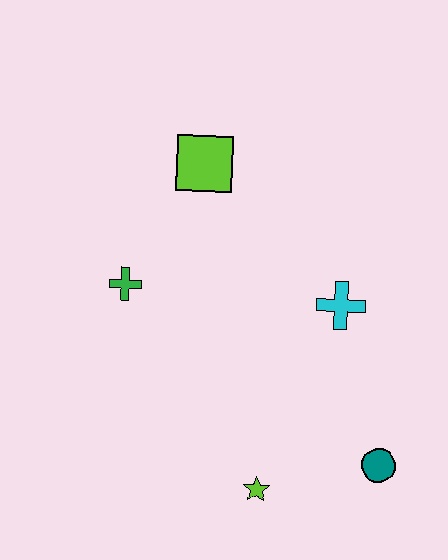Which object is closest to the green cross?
The lime square is closest to the green cross.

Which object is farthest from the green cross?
The teal circle is farthest from the green cross.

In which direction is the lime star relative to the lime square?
The lime star is below the lime square.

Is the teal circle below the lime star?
No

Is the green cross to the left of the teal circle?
Yes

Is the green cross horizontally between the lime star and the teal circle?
No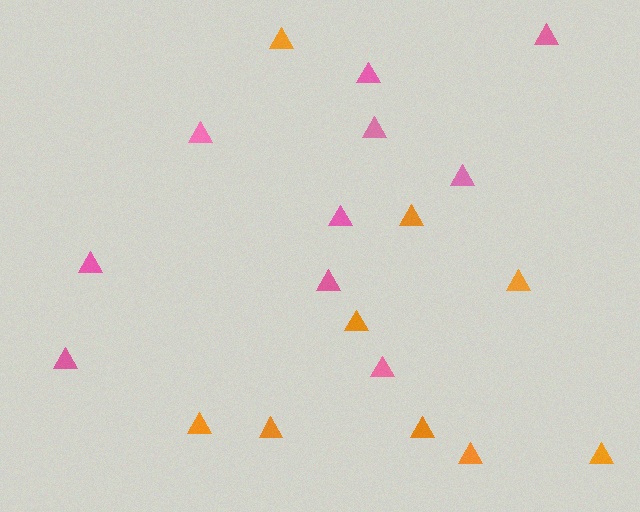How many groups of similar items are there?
There are 2 groups: one group of orange triangles (9) and one group of pink triangles (10).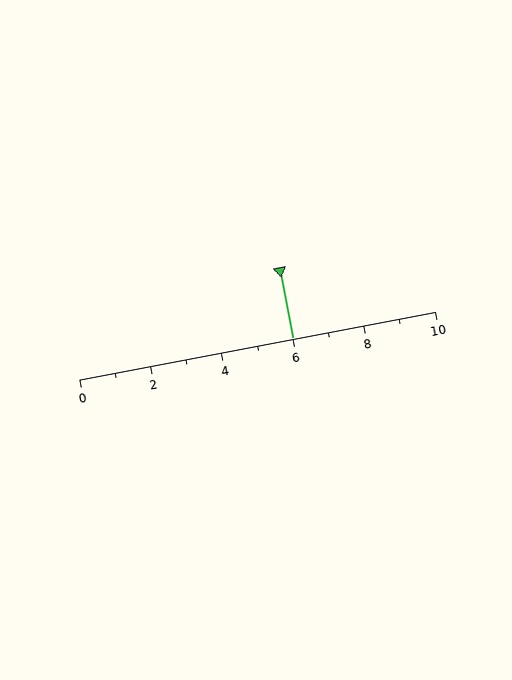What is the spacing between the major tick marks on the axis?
The major ticks are spaced 2 apart.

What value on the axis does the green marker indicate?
The marker indicates approximately 6.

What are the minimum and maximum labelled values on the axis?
The axis runs from 0 to 10.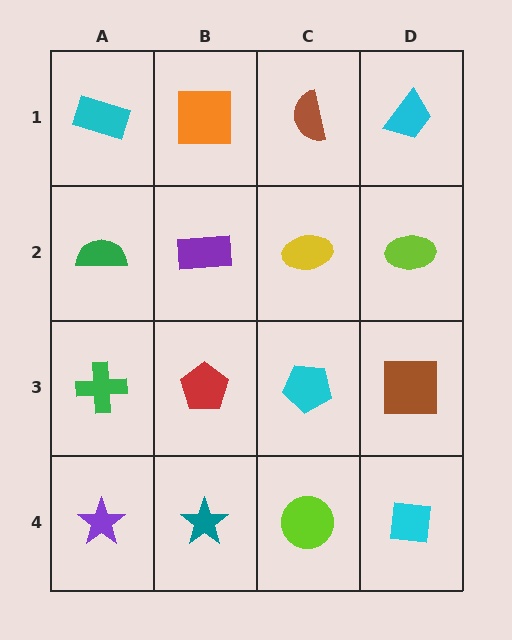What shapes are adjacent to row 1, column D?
A lime ellipse (row 2, column D), a brown semicircle (row 1, column C).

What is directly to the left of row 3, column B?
A green cross.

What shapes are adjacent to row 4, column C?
A cyan pentagon (row 3, column C), a teal star (row 4, column B), a cyan square (row 4, column D).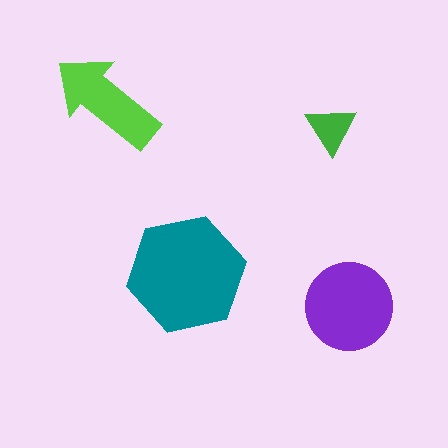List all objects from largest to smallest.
The teal hexagon, the purple circle, the lime arrow, the green triangle.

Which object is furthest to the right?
The purple circle is rightmost.